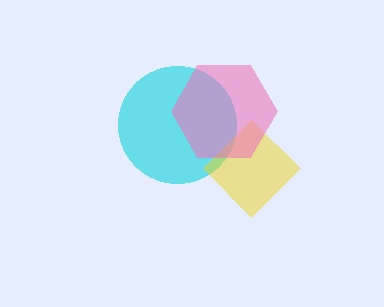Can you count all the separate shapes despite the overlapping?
Yes, there are 3 separate shapes.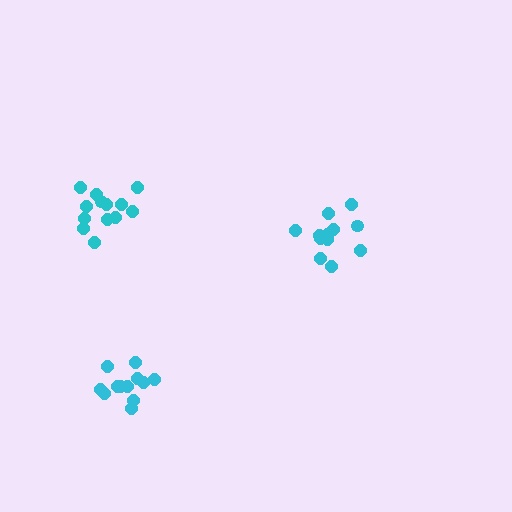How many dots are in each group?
Group 1: 12 dots, Group 2: 12 dots, Group 3: 13 dots (37 total).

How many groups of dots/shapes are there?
There are 3 groups.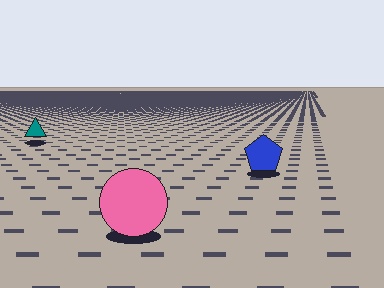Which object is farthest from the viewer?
The teal triangle is farthest from the viewer. It appears smaller and the ground texture around it is denser.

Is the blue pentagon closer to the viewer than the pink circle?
No. The pink circle is closer — you can tell from the texture gradient: the ground texture is coarser near it.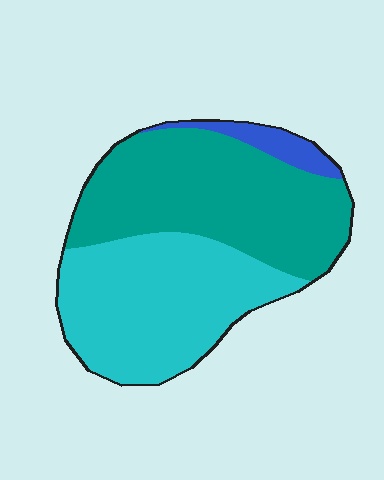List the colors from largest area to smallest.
From largest to smallest: teal, cyan, blue.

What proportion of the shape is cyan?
Cyan covers 45% of the shape.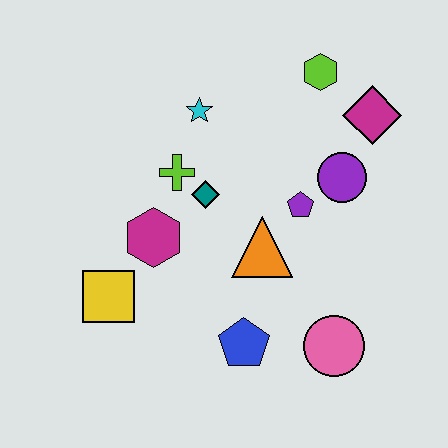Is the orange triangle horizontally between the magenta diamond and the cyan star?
Yes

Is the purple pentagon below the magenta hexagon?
No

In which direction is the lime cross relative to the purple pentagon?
The lime cross is to the left of the purple pentagon.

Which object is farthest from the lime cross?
The pink circle is farthest from the lime cross.